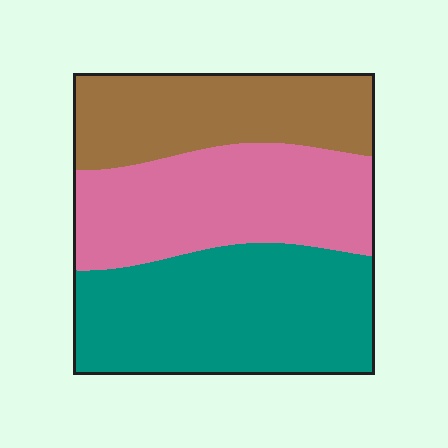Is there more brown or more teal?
Teal.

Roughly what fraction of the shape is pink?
Pink covers roughly 35% of the shape.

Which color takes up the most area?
Teal, at roughly 40%.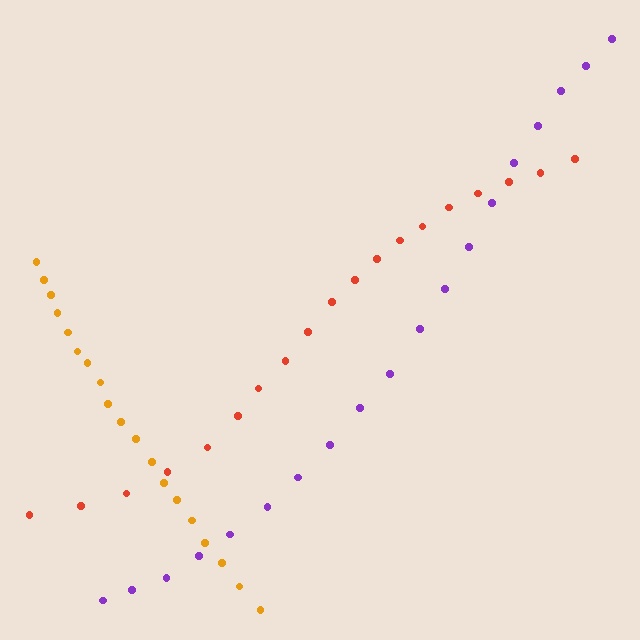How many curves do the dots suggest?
There are 3 distinct paths.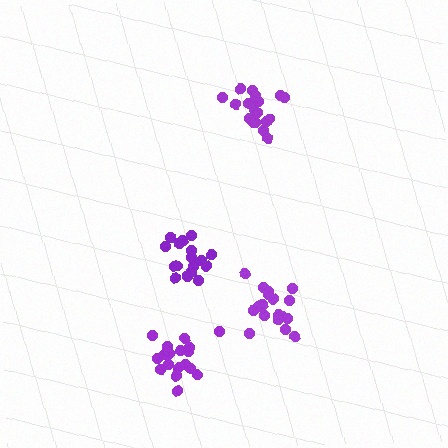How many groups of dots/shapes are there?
There are 4 groups.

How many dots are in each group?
Group 1: 17 dots, Group 2: 18 dots, Group 3: 19 dots, Group 4: 19 dots (73 total).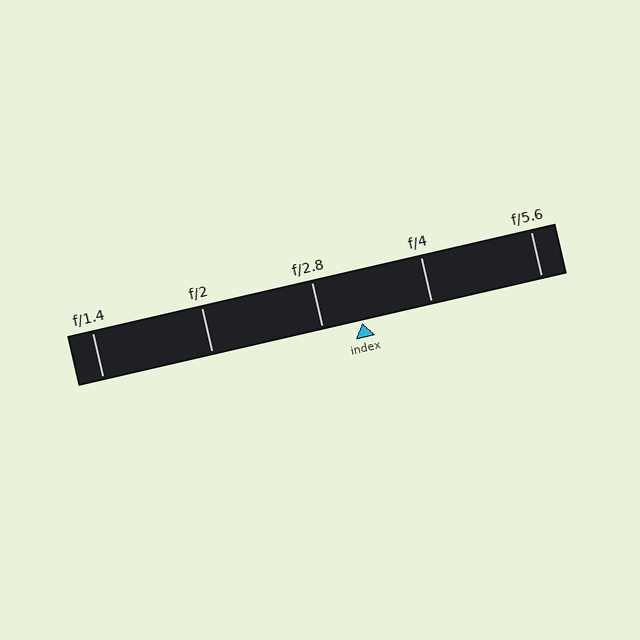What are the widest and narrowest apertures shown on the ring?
The widest aperture shown is f/1.4 and the narrowest is f/5.6.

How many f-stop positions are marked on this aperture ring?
There are 5 f-stop positions marked.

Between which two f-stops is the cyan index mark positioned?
The index mark is between f/2.8 and f/4.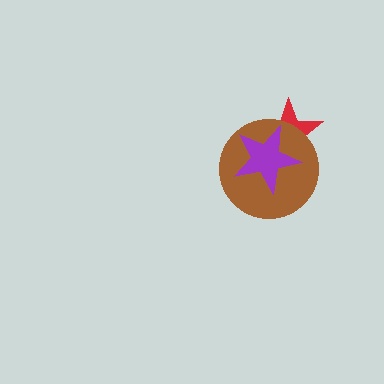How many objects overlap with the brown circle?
2 objects overlap with the brown circle.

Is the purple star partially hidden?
No, no other shape covers it.